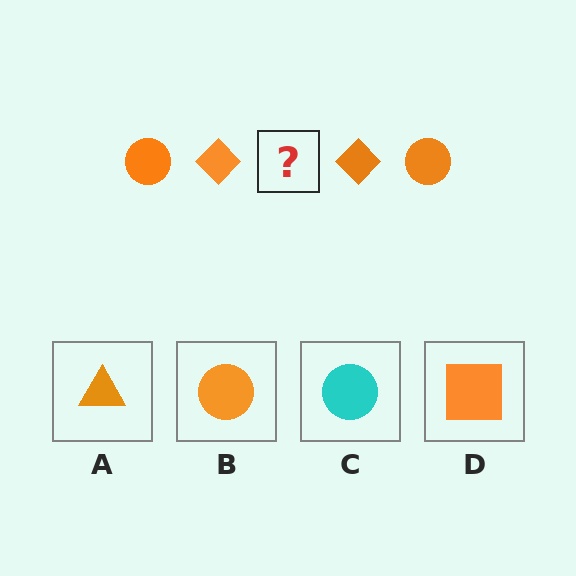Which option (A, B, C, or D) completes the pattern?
B.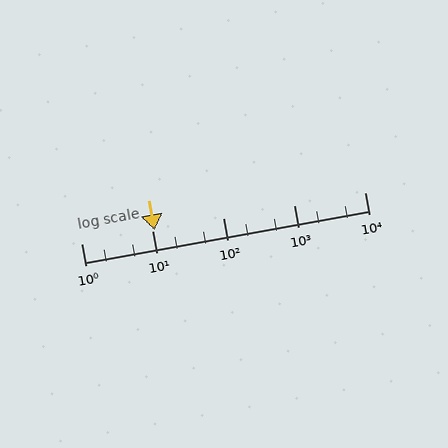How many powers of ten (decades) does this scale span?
The scale spans 4 decades, from 1 to 10000.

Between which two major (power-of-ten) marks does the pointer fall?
The pointer is between 10 and 100.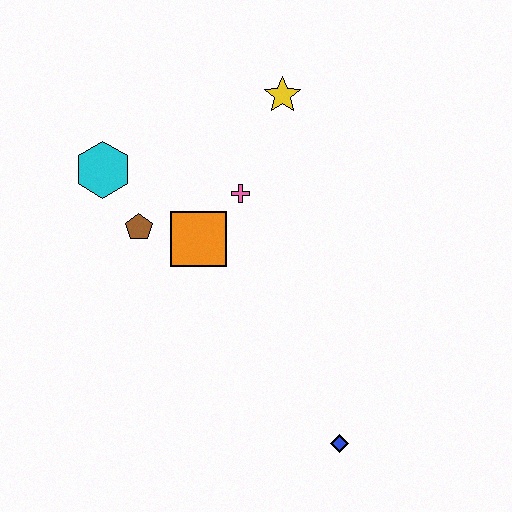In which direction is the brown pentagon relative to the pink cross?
The brown pentagon is to the left of the pink cross.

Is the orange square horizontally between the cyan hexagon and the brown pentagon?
No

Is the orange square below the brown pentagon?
Yes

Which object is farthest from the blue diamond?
The cyan hexagon is farthest from the blue diamond.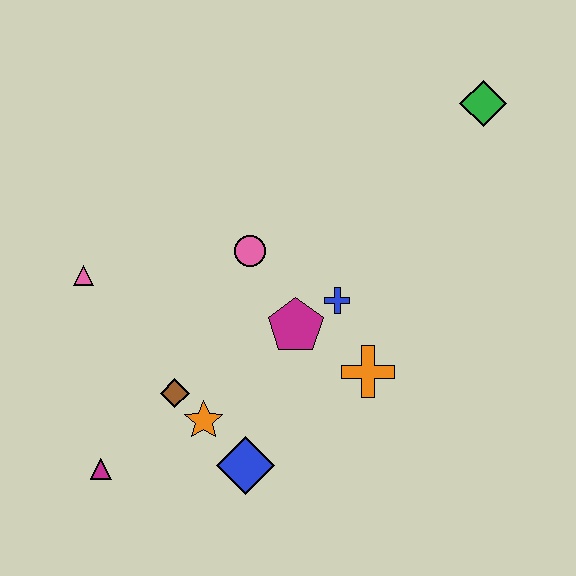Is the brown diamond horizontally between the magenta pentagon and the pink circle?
No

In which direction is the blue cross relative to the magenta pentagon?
The blue cross is to the right of the magenta pentagon.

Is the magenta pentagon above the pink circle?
No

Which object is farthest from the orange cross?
The pink triangle is farthest from the orange cross.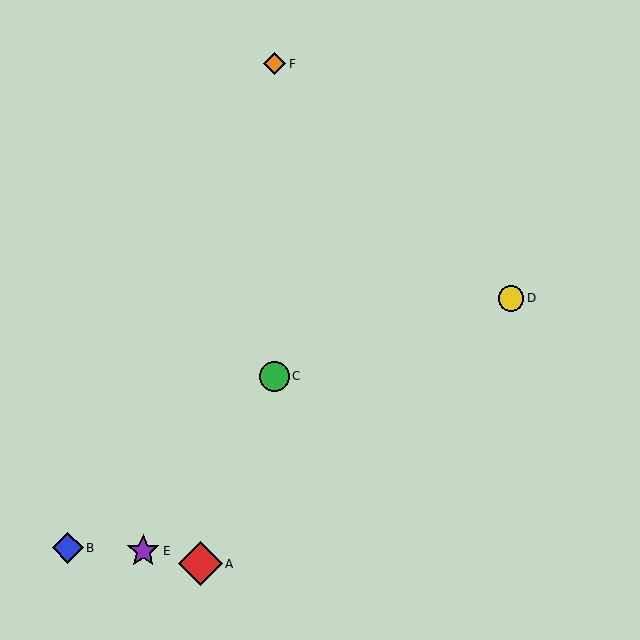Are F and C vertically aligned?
Yes, both are at x≈274.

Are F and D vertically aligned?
No, F is at x≈274 and D is at x≈511.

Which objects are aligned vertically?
Objects C, F are aligned vertically.